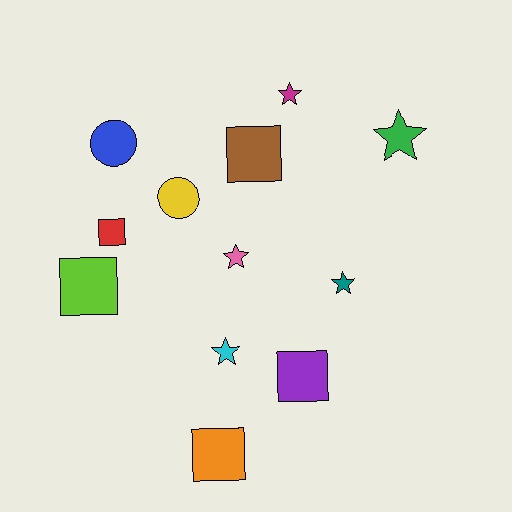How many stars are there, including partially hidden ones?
There are 5 stars.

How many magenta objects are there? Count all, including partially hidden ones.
There is 1 magenta object.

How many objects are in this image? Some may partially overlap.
There are 12 objects.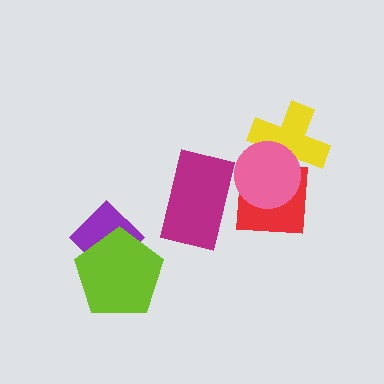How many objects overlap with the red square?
3 objects overlap with the red square.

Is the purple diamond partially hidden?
Yes, it is partially covered by another shape.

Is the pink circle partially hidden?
No, no other shape covers it.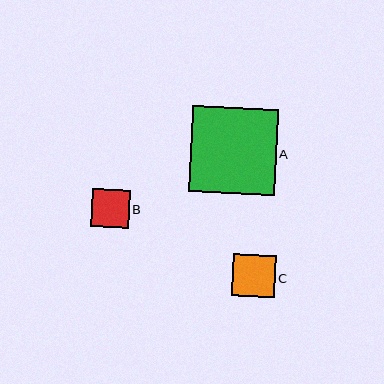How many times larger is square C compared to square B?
Square C is approximately 1.1 times the size of square B.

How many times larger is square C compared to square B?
Square C is approximately 1.1 times the size of square B.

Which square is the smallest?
Square B is the smallest with a size of approximately 38 pixels.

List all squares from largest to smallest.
From largest to smallest: A, C, B.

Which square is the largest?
Square A is the largest with a size of approximately 86 pixels.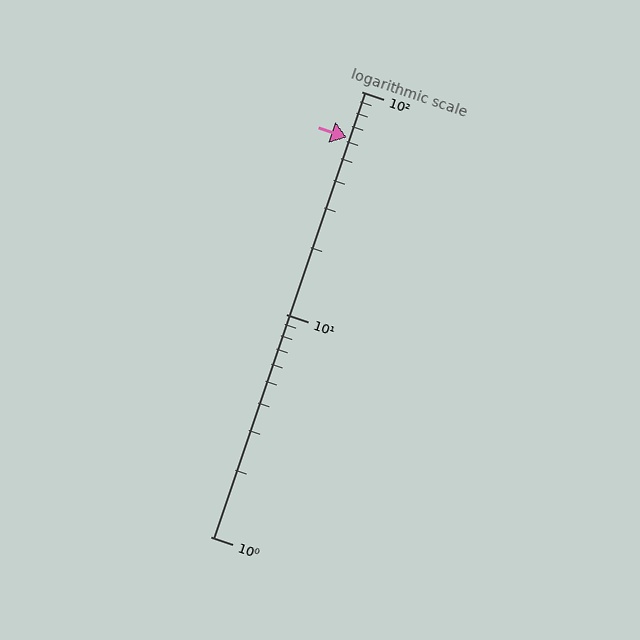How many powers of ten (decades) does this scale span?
The scale spans 2 decades, from 1 to 100.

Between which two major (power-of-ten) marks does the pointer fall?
The pointer is between 10 and 100.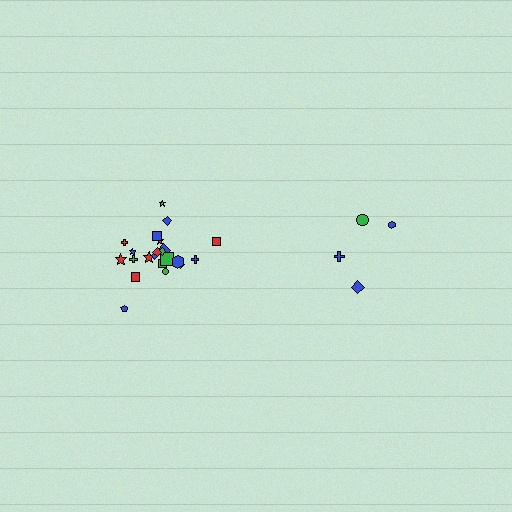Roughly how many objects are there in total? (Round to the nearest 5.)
Roughly 25 objects in total.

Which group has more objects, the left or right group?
The left group.